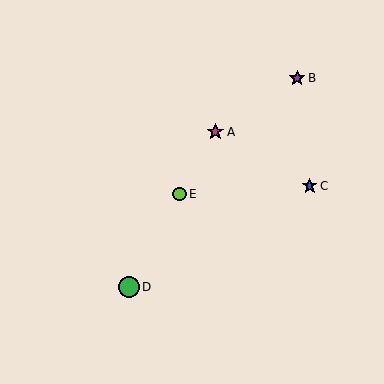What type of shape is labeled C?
Shape C is a blue star.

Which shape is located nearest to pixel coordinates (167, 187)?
The lime circle (labeled E) at (180, 194) is nearest to that location.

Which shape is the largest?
The green circle (labeled D) is the largest.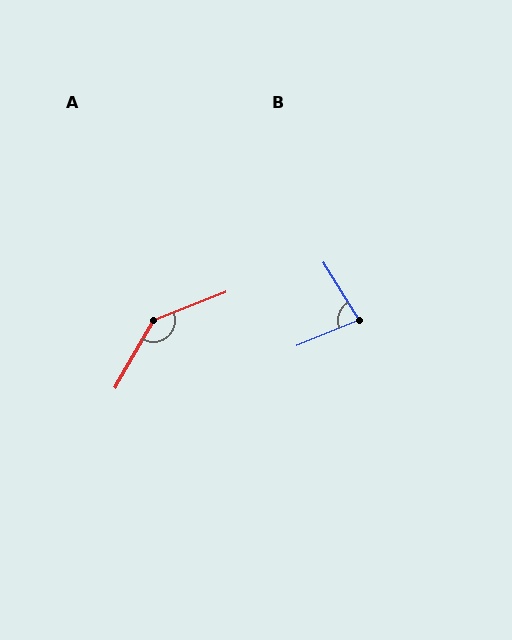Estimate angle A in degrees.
Approximately 141 degrees.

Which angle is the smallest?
B, at approximately 81 degrees.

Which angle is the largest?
A, at approximately 141 degrees.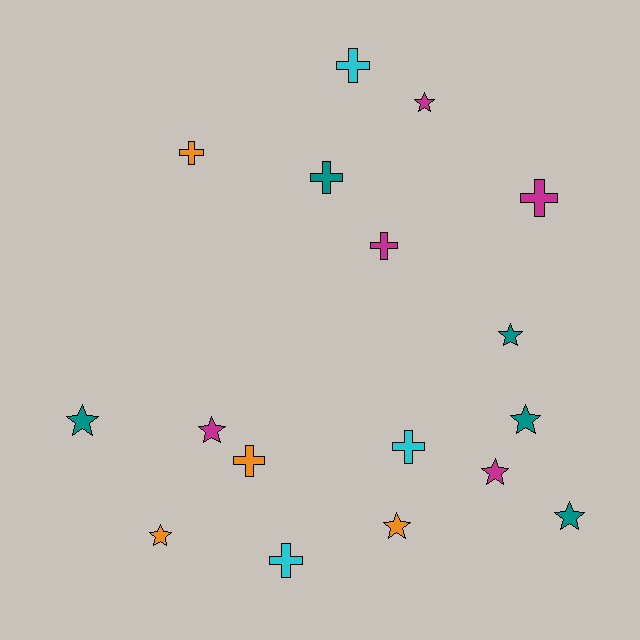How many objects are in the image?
There are 17 objects.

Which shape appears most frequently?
Star, with 9 objects.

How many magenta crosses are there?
There are 2 magenta crosses.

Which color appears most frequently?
Teal, with 5 objects.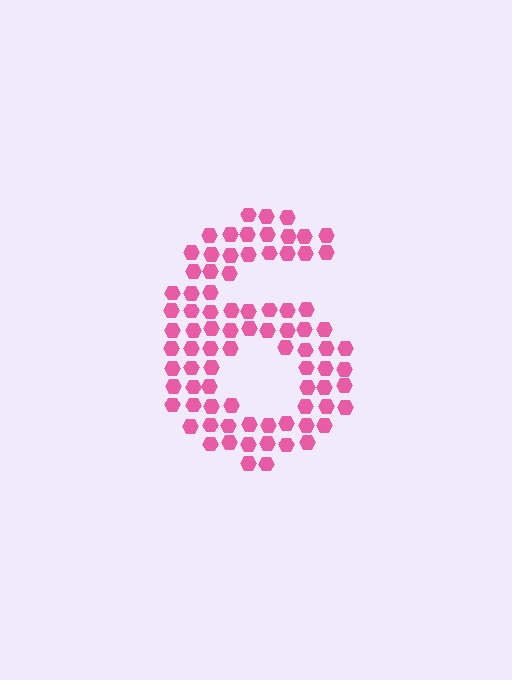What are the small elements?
The small elements are hexagons.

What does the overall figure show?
The overall figure shows the digit 6.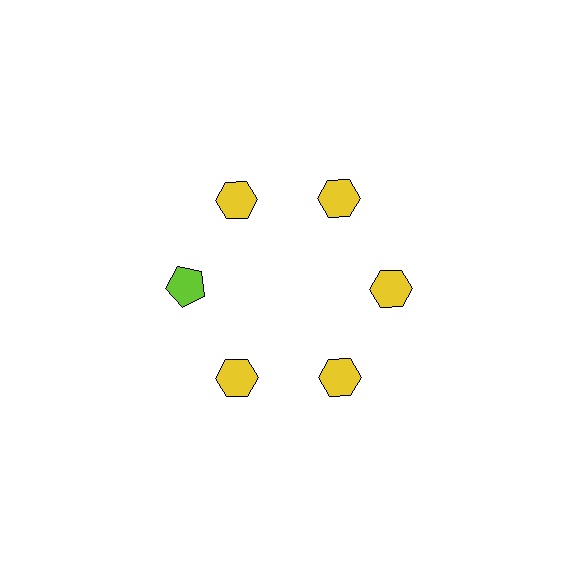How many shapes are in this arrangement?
There are 6 shapes arranged in a ring pattern.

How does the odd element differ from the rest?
It differs in both color (lime instead of yellow) and shape (pentagon instead of hexagon).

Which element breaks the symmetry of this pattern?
The lime pentagon at roughly the 9 o'clock position breaks the symmetry. All other shapes are yellow hexagons.